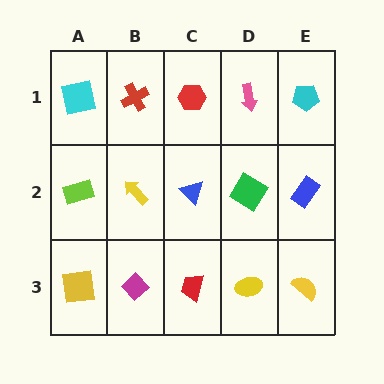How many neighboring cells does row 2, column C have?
4.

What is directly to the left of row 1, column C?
A red cross.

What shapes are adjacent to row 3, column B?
A yellow arrow (row 2, column B), a yellow square (row 3, column A), a red trapezoid (row 3, column C).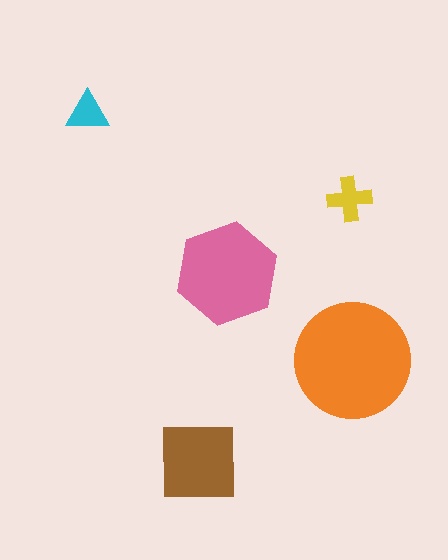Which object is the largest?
The orange circle.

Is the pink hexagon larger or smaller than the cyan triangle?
Larger.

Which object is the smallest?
The cyan triangle.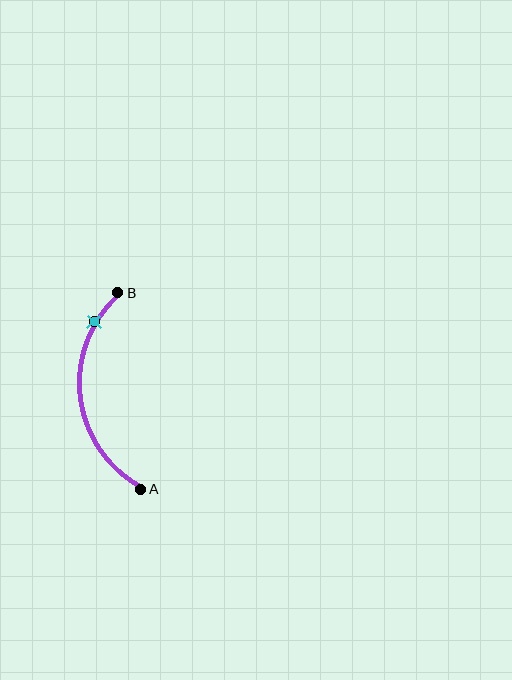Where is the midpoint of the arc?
The arc midpoint is the point on the curve farthest from the straight line joining A and B. It sits to the left of that line.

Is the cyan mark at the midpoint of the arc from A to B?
No. The cyan mark lies on the arc but is closer to endpoint B. The arc midpoint would be at the point on the curve equidistant along the arc from both A and B.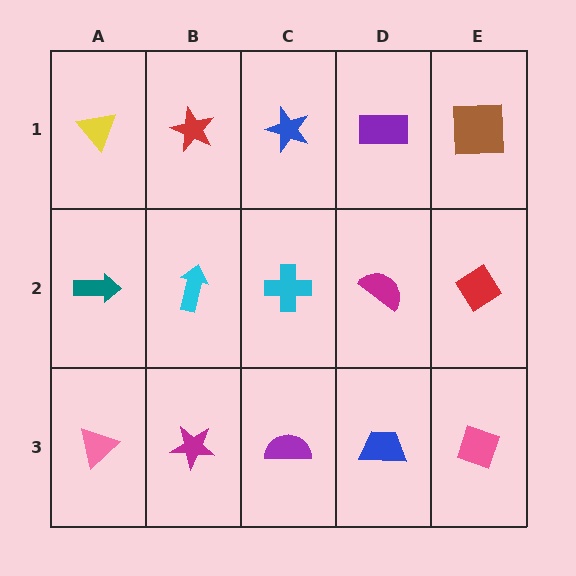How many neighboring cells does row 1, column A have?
2.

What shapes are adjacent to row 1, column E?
A red diamond (row 2, column E), a purple rectangle (row 1, column D).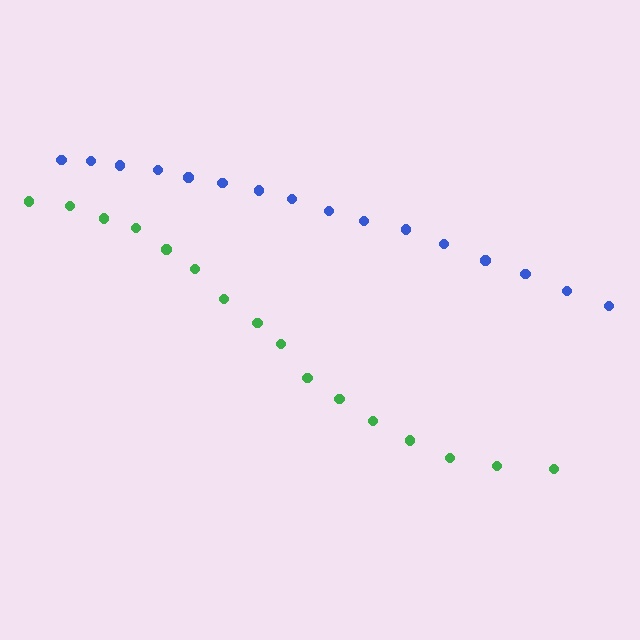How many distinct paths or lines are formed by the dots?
There are 2 distinct paths.